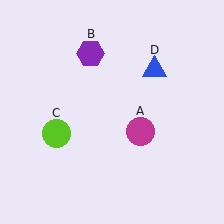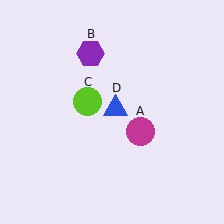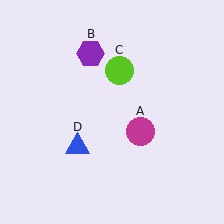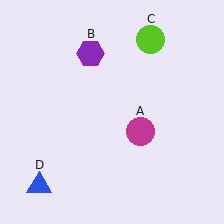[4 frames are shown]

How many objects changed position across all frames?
2 objects changed position: lime circle (object C), blue triangle (object D).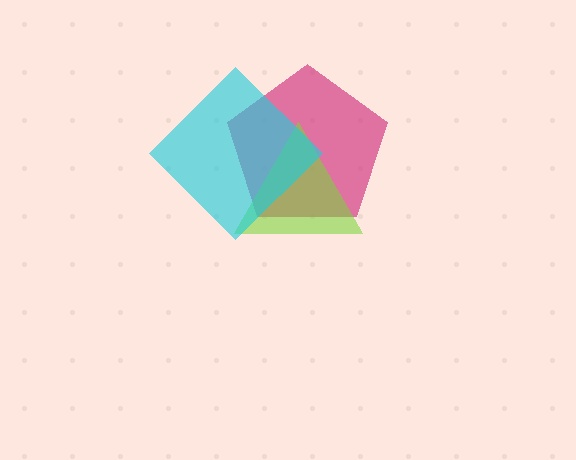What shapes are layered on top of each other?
The layered shapes are: a magenta pentagon, a lime triangle, a cyan diamond.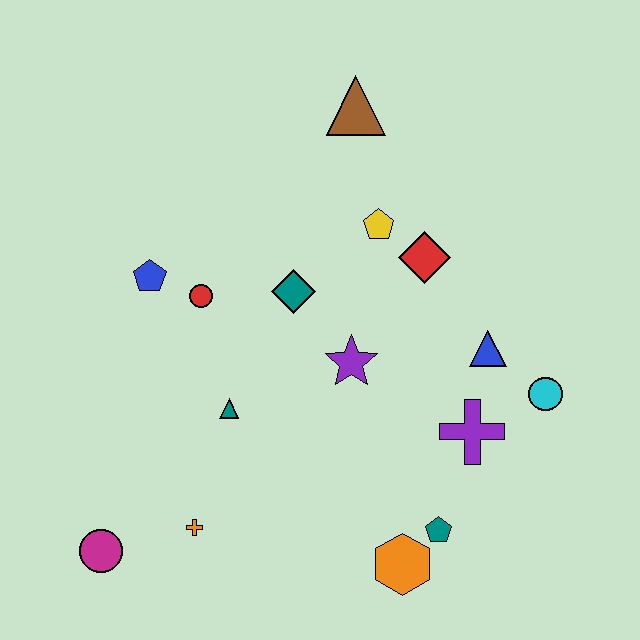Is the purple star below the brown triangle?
Yes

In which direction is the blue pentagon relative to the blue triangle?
The blue pentagon is to the left of the blue triangle.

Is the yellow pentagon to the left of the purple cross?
Yes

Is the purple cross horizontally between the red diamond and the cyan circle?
Yes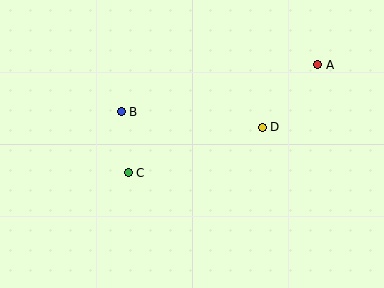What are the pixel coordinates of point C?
Point C is at (128, 173).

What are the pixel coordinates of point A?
Point A is at (318, 65).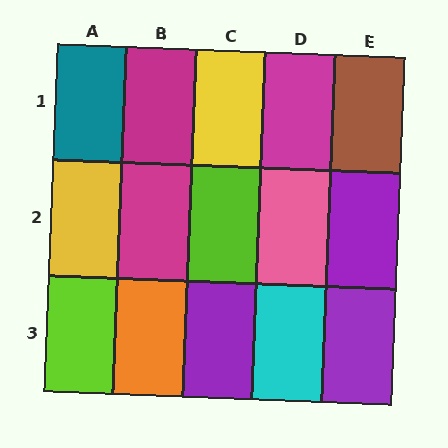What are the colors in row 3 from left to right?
Lime, orange, purple, cyan, purple.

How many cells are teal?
1 cell is teal.